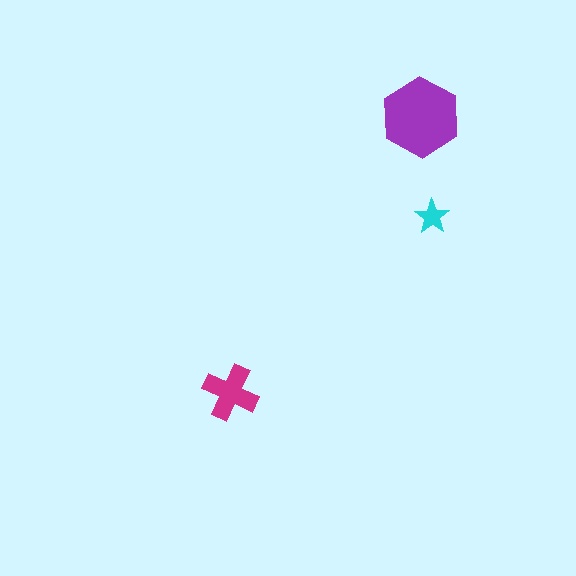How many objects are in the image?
There are 3 objects in the image.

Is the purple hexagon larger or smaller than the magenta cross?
Larger.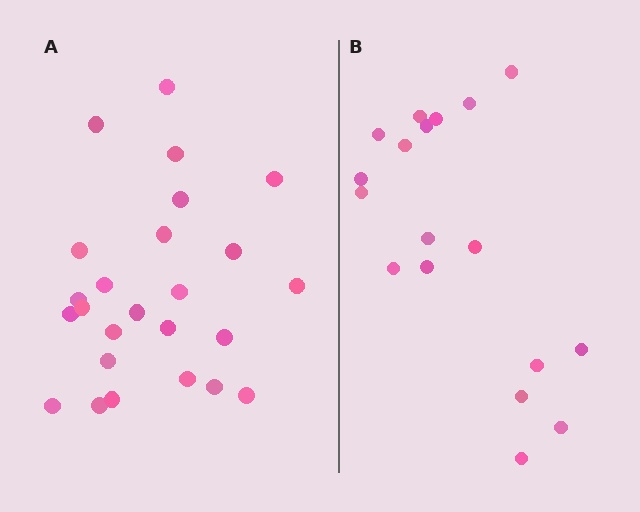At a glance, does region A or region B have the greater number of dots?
Region A (the left region) has more dots.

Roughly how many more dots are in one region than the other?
Region A has roughly 8 or so more dots than region B.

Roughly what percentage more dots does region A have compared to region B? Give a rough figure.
About 40% more.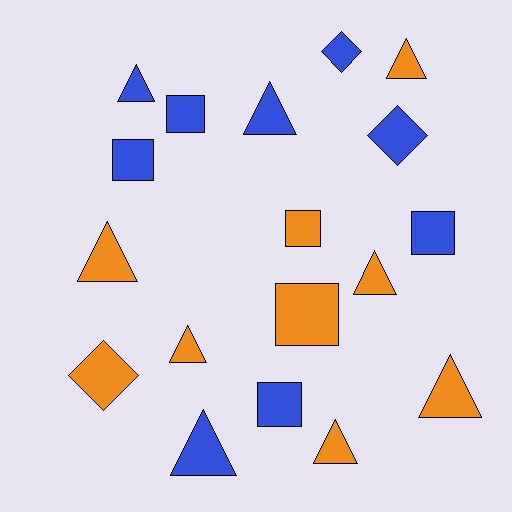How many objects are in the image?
There are 18 objects.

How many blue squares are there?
There are 4 blue squares.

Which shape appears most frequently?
Triangle, with 9 objects.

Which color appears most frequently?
Orange, with 9 objects.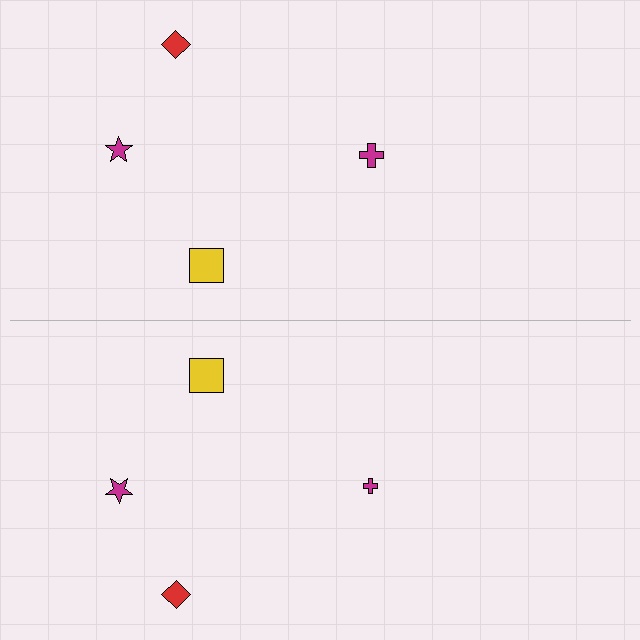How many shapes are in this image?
There are 8 shapes in this image.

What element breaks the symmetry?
The magenta cross on the bottom side has a different size than its mirror counterpart.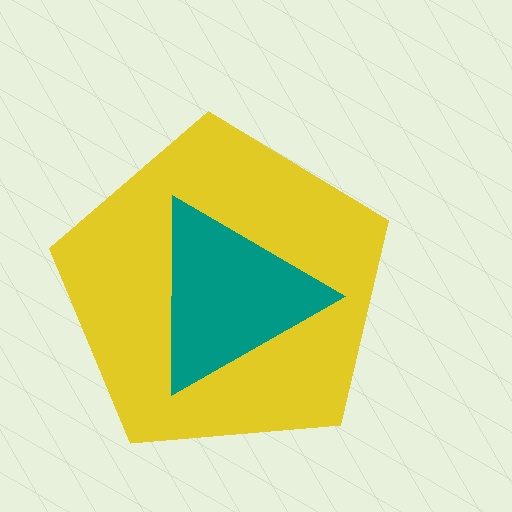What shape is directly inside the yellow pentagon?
The teal triangle.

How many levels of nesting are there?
2.